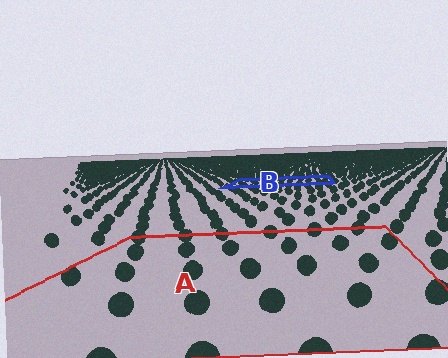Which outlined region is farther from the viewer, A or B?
Region B is farther from the viewer — the texture elements inside it appear smaller and more densely packed.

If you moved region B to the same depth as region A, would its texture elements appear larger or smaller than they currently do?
They would appear larger. At a closer depth, the same texture elements are projected at a bigger on-screen size.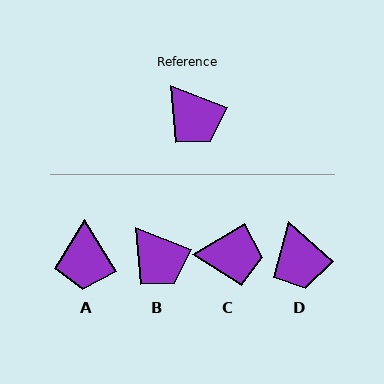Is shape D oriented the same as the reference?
No, it is off by about 20 degrees.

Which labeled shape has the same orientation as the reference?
B.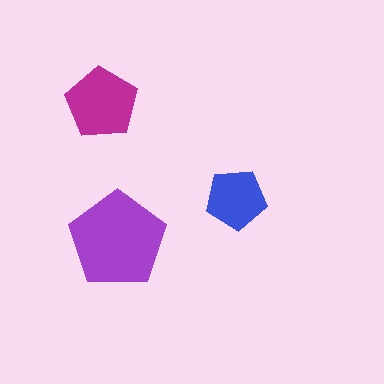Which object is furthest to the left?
The magenta pentagon is leftmost.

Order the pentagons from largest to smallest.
the purple one, the magenta one, the blue one.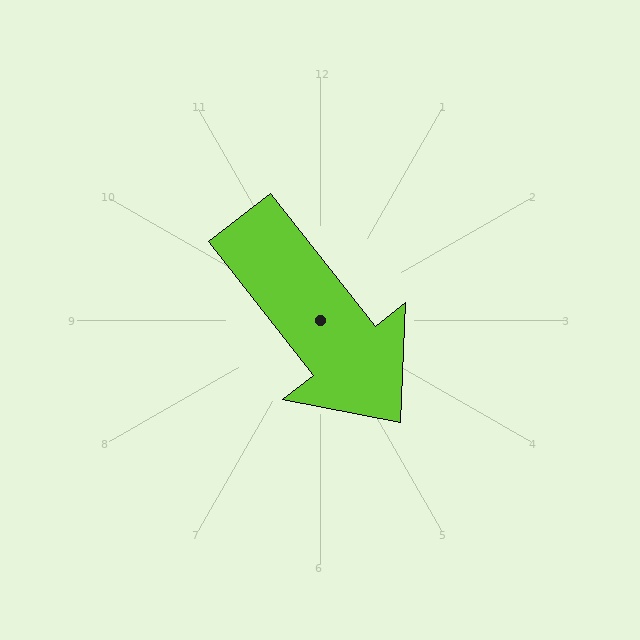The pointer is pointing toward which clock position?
Roughly 5 o'clock.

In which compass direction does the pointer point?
Southeast.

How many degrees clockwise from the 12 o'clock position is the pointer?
Approximately 142 degrees.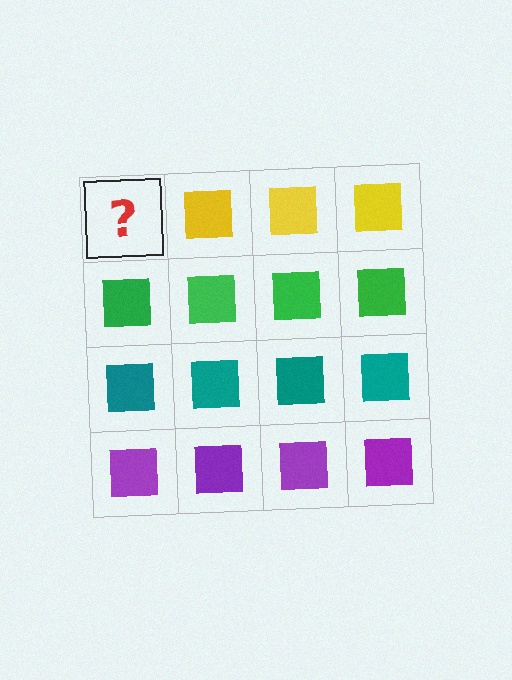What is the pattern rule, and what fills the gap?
The rule is that each row has a consistent color. The gap should be filled with a yellow square.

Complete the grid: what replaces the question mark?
The question mark should be replaced with a yellow square.